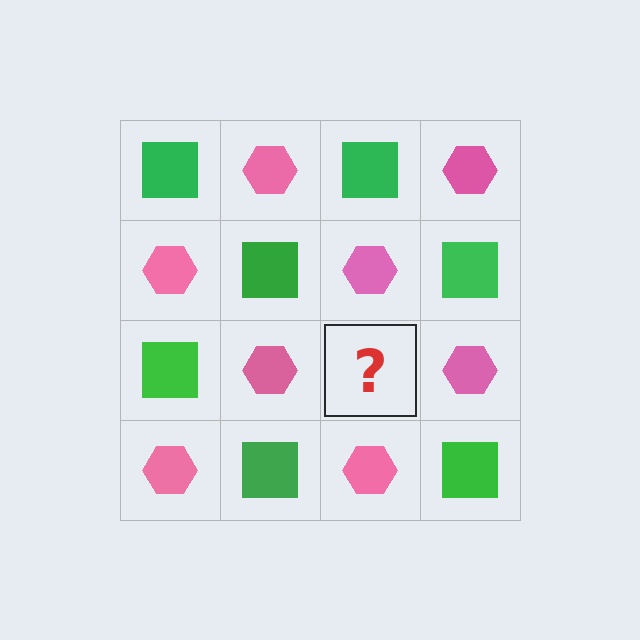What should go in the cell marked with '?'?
The missing cell should contain a green square.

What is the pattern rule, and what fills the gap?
The rule is that it alternates green square and pink hexagon in a checkerboard pattern. The gap should be filled with a green square.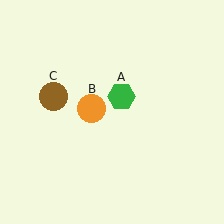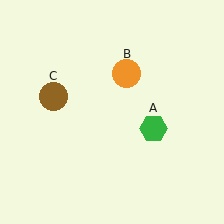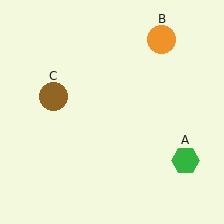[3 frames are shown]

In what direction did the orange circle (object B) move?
The orange circle (object B) moved up and to the right.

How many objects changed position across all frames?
2 objects changed position: green hexagon (object A), orange circle (object B).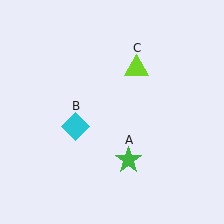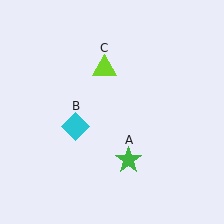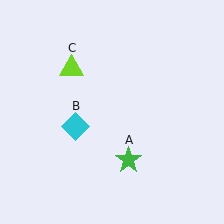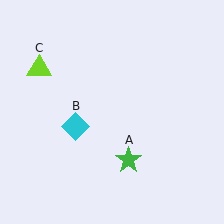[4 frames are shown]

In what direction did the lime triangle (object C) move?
The lime triangle (object C) moved left.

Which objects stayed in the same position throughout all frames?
Green star (object A) and cyan diamond (object B) remained stationary.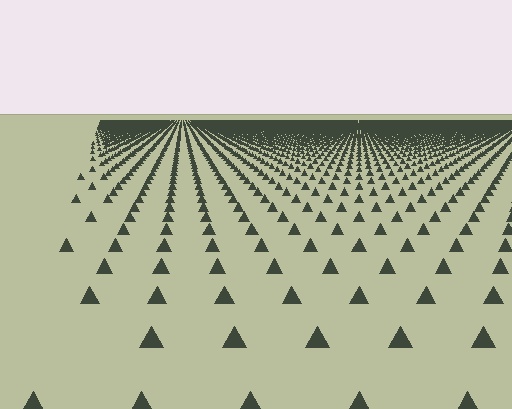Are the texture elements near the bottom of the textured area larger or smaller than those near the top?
Larger. Near the bottom, elements are closer to the viewer and appear at a bigger on-screen size.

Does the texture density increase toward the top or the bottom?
Density increases toward the top.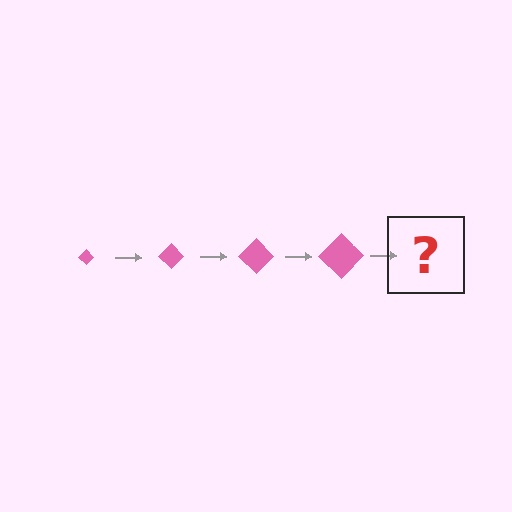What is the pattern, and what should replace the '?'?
The pattern is that the diamond gets progressively larger each step. The '?' should be a pink diamond, larger than the previous one.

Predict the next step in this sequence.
The next step is a pink diamond, larger than the previous one.